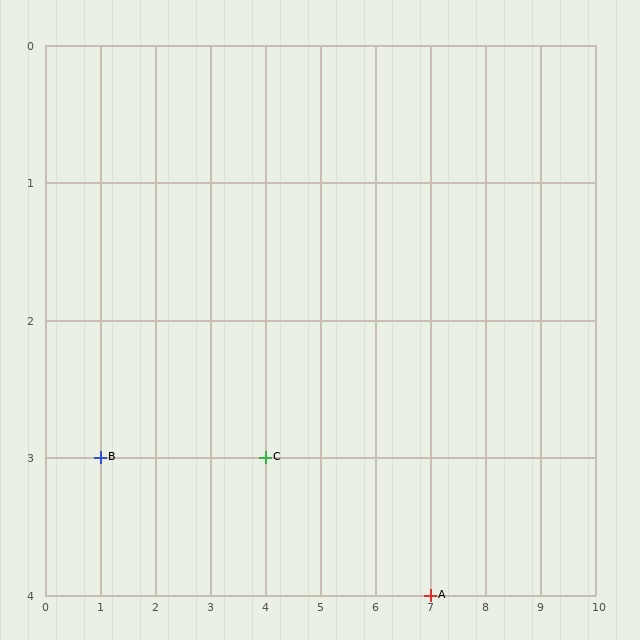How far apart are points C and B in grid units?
Points C and B are 3 columns apart.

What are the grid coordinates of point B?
Point B is at grid coordinates (1, 3).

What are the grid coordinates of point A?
Point A is at grid coordinates (7, 4).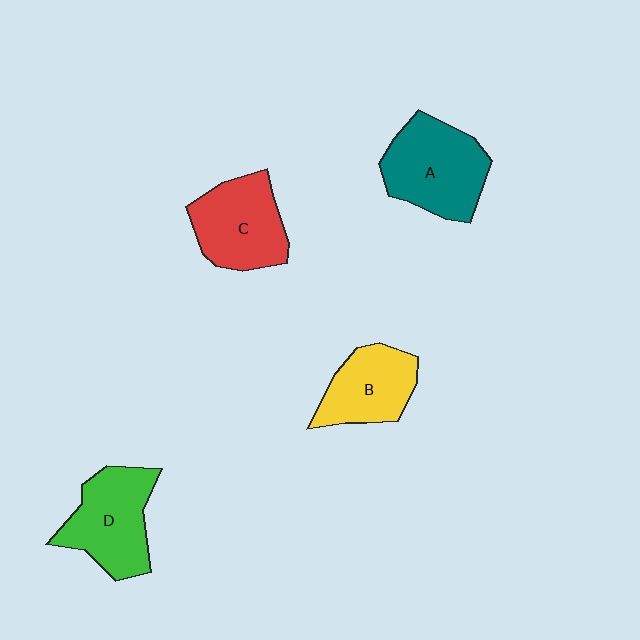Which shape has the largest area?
Shape A (teal).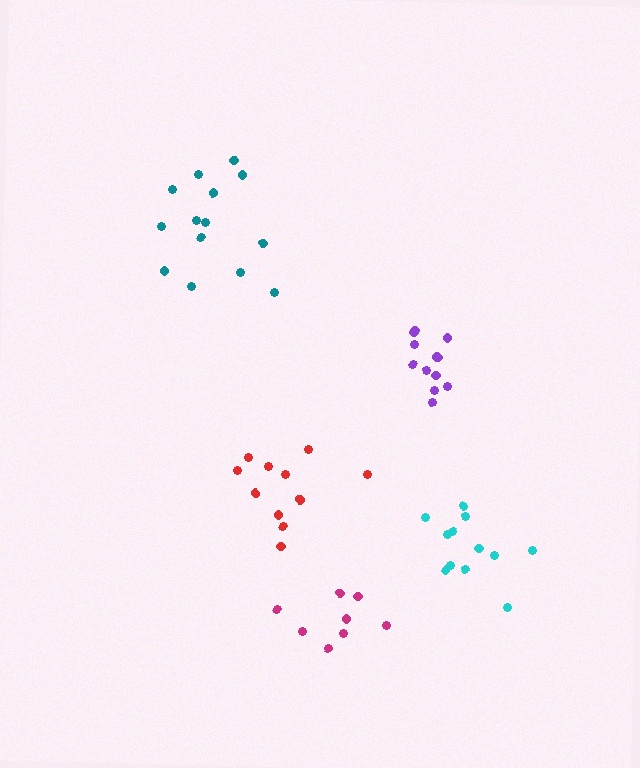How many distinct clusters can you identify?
There are 5 distinct clusters.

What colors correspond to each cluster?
The clusters are colored: magenta, purple, red, teal, cyan.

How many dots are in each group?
Group 1: 8 dots, Group 2: 12 dots, Group 3: 11 dots, Group 4: 14 dots, Group 5: 12 dots (57 total).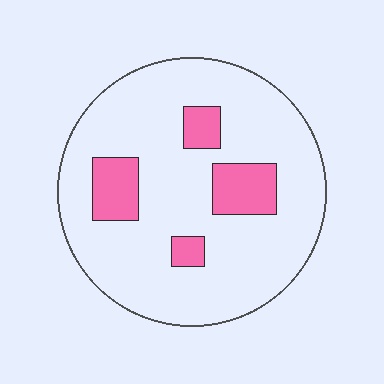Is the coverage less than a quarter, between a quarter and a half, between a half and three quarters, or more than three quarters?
Less than a quarter.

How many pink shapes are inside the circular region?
4.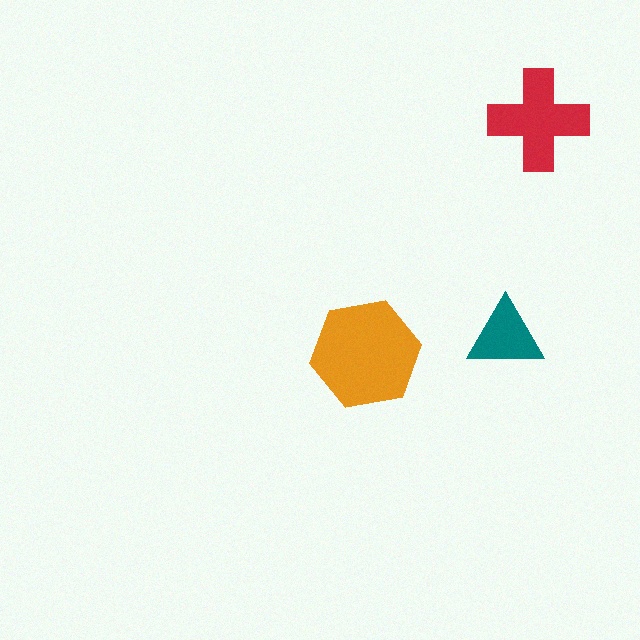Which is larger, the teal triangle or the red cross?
The red cross.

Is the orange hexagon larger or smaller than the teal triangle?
Larger.